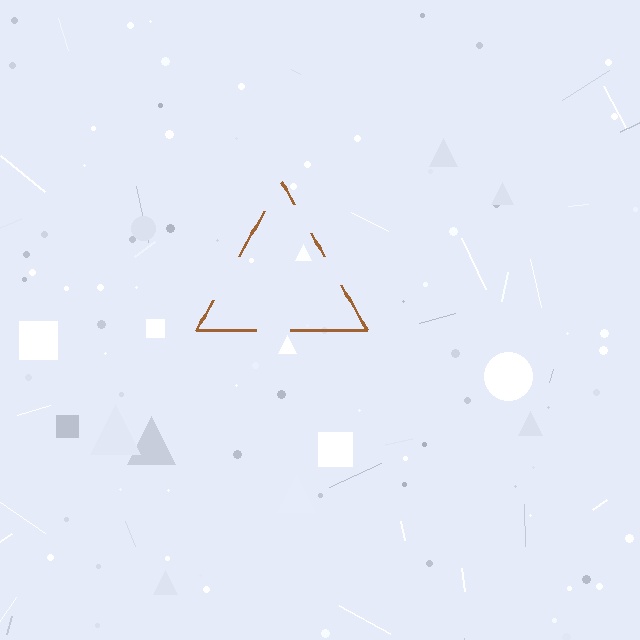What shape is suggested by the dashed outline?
The dashed outline suggests a triangle.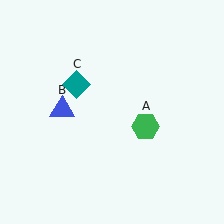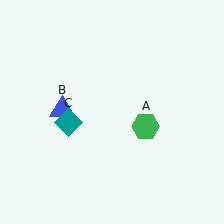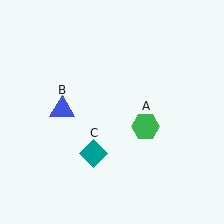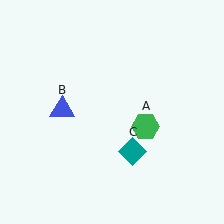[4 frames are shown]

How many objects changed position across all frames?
1 object changed position: teal diamond (object C).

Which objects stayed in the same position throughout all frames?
Green hexagon (object A) and blue triangle (object B) remained stationary.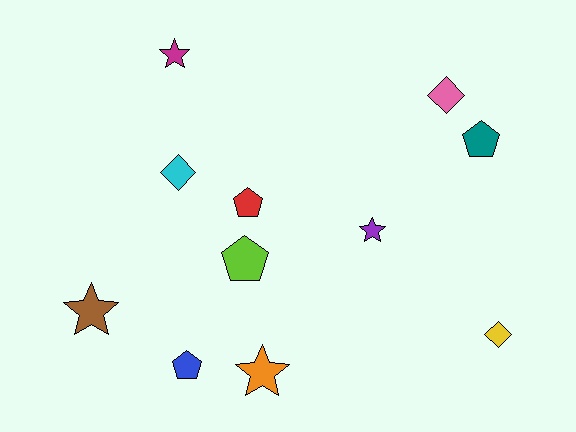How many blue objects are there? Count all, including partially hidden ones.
There is 1 blue object.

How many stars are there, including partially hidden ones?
There are 4 stars.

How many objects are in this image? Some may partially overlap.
There are 11 objects.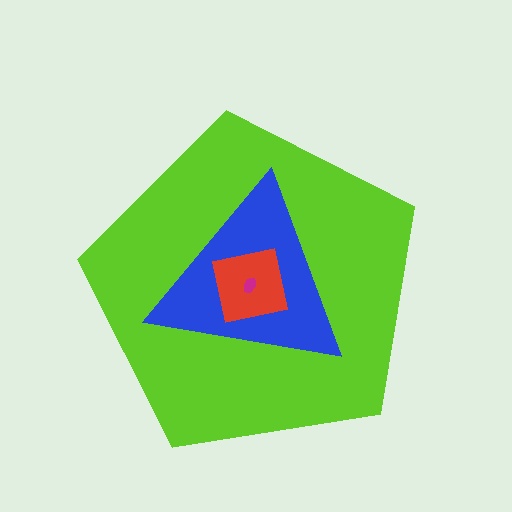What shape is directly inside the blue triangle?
The red square.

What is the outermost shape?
The lime pentagon.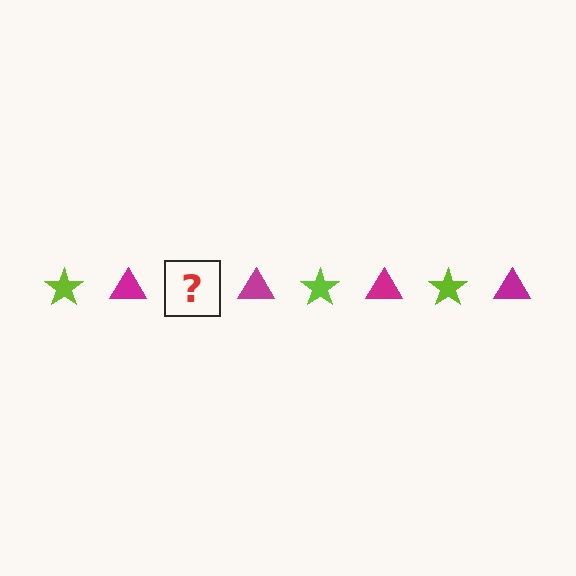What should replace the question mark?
The question mark should be replaced with a lime star.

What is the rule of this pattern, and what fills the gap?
The rule is that the pattern alternates between lime star and magenta triangle. The gap should be filled with a lime star.